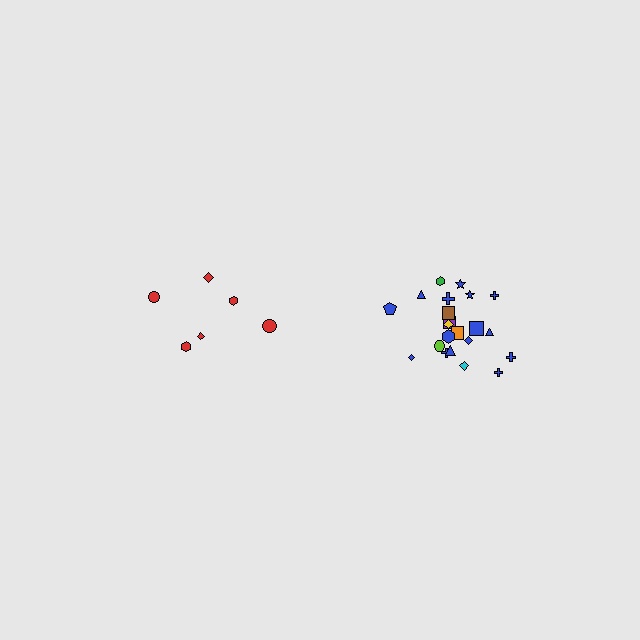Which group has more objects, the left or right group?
The right group.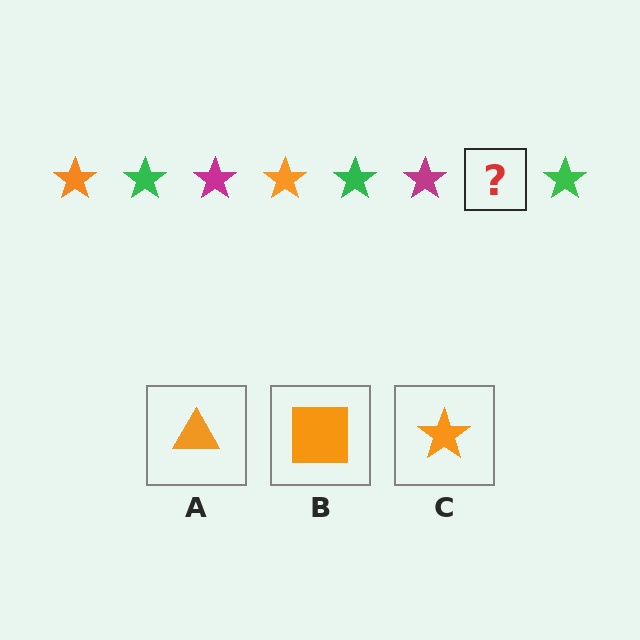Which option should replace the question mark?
Option C.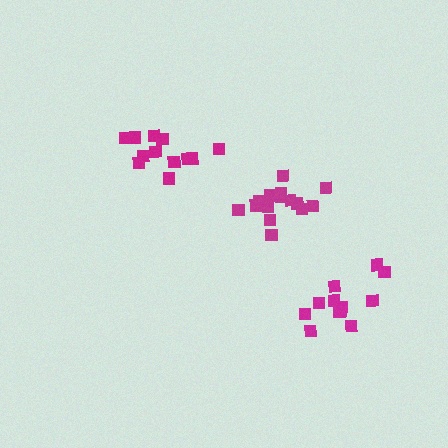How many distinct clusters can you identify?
There are 3 distinct clusters.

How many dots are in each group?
Group 1: 16 dots, Group 2: 12 dots, Group 3: 12 dots (40 total).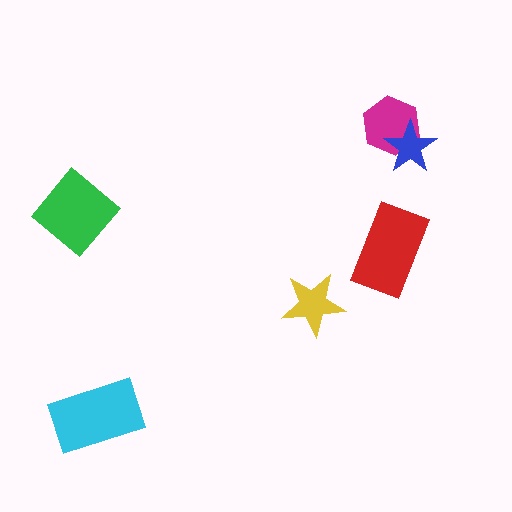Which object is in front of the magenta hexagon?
The blue star is in front of the magenta hexagon.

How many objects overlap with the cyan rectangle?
0 objects overlap with the cyan rectangle.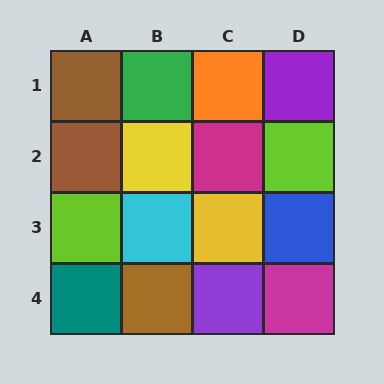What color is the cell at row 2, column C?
Magenta.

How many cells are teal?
1 cell is teal.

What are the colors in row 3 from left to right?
Lime, cyan, yellow, blue.